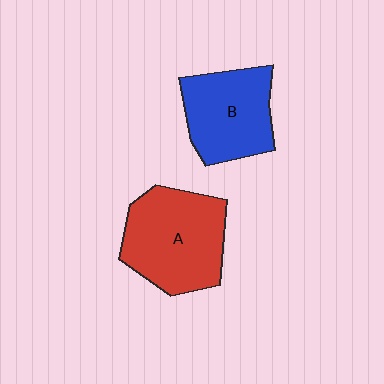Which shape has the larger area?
Shape A (red).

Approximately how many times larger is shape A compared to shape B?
Approximately 1.2 times.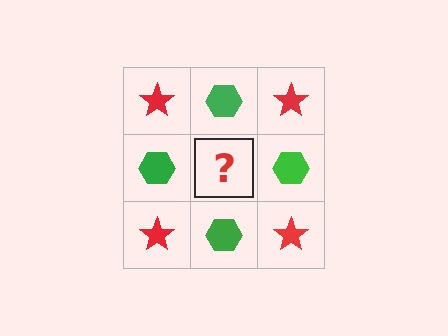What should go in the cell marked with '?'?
The missing cell should contain a red star.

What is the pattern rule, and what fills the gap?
The rule is that it alternates red star and green hexagon in a checkerboard pattern. The gap should be filled with a red star.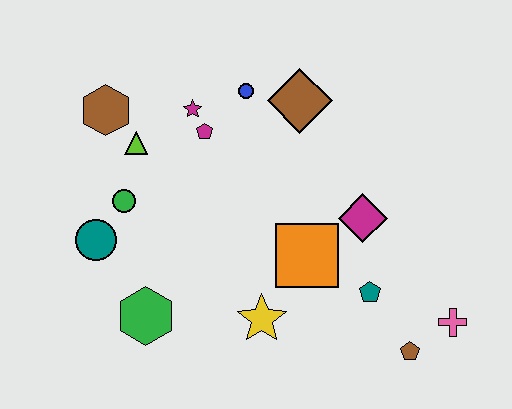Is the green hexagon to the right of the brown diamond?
No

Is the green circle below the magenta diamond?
No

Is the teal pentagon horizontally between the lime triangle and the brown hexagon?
No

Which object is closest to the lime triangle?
The brown hexagon is closest to the lime triangle.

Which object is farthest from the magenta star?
The pink cross is farthest from the magenta star.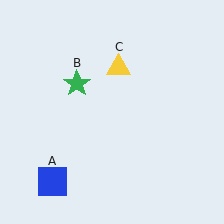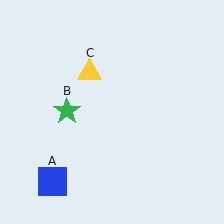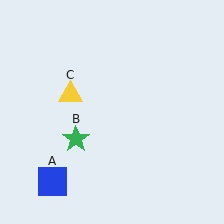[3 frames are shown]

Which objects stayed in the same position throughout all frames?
Blue square (object A) remained stationary.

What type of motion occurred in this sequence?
The green star (object B), yellow triangle (object C) rotated counterclockwise around the center of the scene.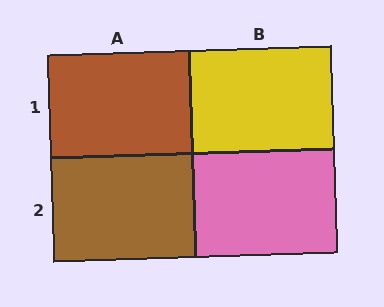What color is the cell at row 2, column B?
Pink.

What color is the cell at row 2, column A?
Brown.